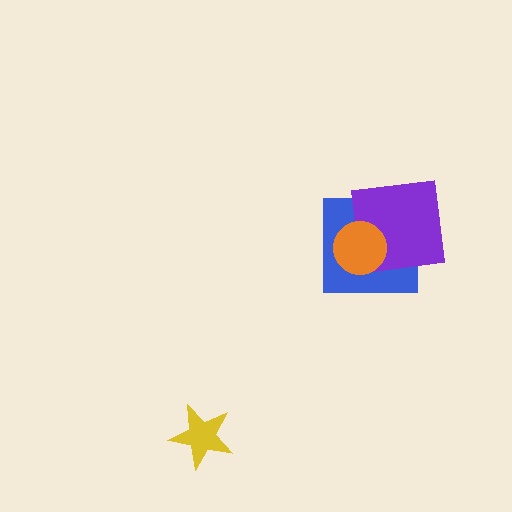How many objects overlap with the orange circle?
2 objects overlap with the orange circle.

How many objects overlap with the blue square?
2 objects overlap with the blue square.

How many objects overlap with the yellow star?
0 objects overlap with the yellow star.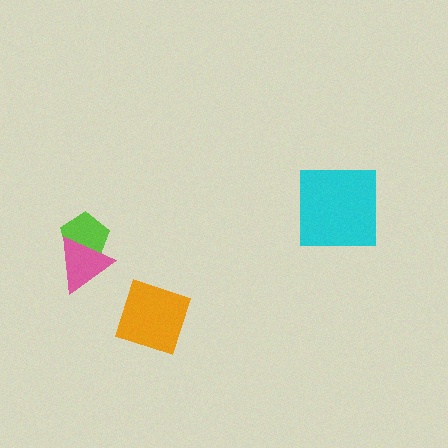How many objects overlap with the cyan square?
0 objects overlap with the cyan square.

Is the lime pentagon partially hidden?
Yes, it is partially covered by another shape.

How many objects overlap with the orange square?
0 objects overlap with the orange square.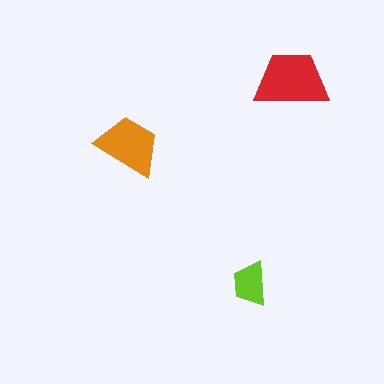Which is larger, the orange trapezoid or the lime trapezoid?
The orange one.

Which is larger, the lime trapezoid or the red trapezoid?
The red one.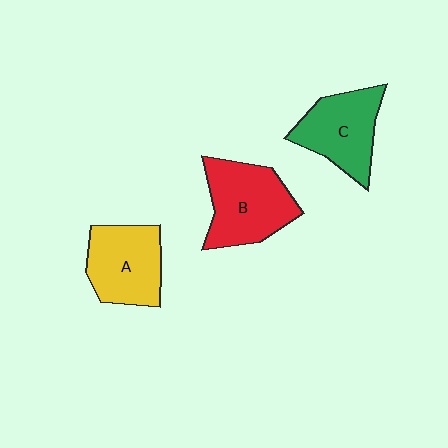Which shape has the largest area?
Shape B (red).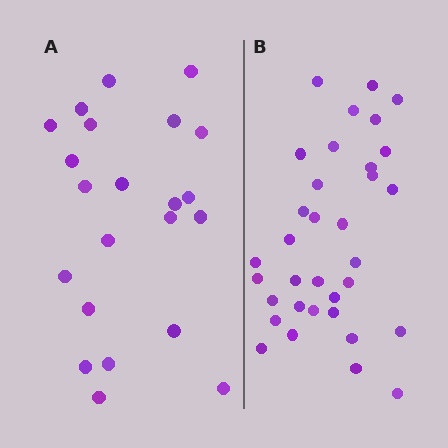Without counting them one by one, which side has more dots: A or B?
Region B (the right region) has more dots.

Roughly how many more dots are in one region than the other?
Region B has roughly 12 or so more dots than region A.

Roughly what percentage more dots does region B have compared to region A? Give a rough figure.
About 55% more.